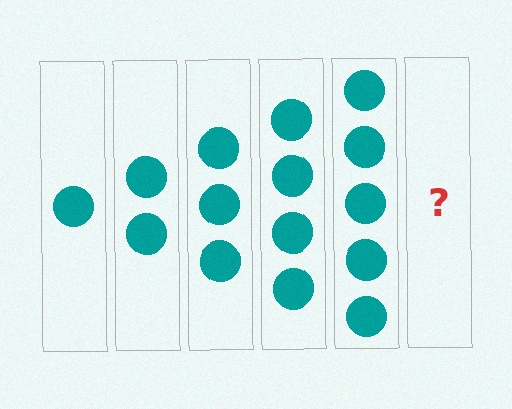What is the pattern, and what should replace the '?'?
The pattern is that each step adds one more circle. The '?' should be 6 circles.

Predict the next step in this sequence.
The next step is 6 circles.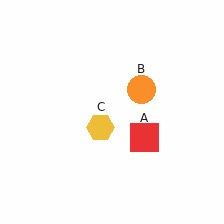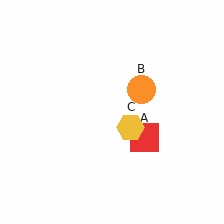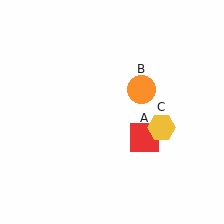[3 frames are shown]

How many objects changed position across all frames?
1 object changed position: yellow hexagon (object C).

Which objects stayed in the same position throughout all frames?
Red square (object A) and orange circle (object B) remained stationary.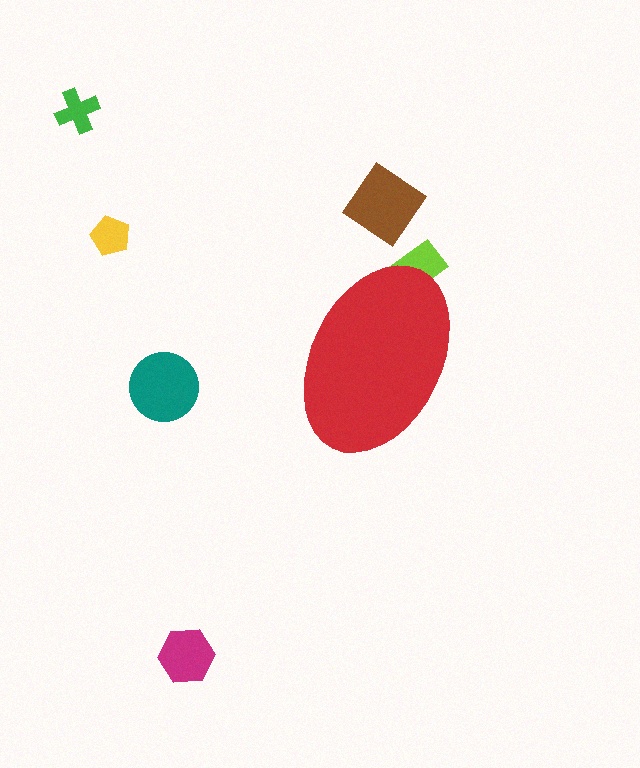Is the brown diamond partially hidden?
No, the brown diamond is fully visible.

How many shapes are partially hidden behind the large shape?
1 shape is partially hidden.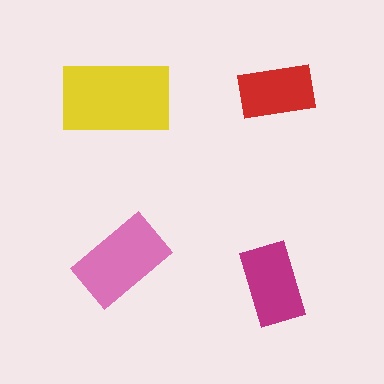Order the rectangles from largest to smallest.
the yellow one, the pink one, the magenta one, the red one.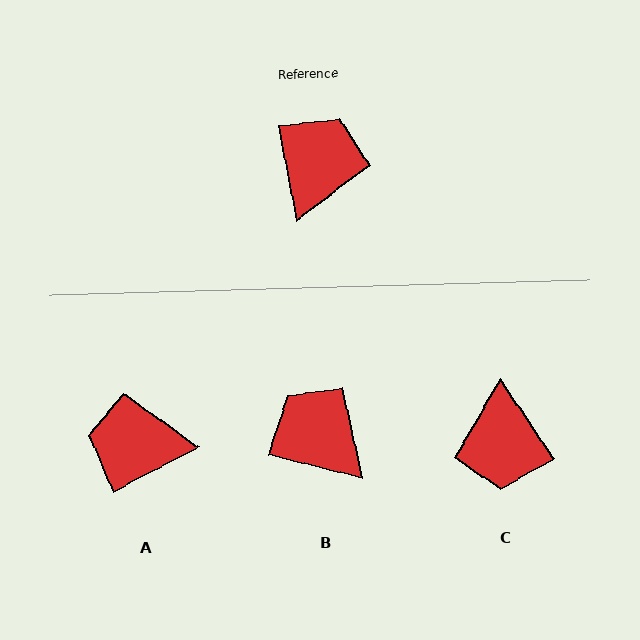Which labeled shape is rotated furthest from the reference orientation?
C, about 157 degrees away.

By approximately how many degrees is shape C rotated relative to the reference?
Approximately 157 degrees clockwise.